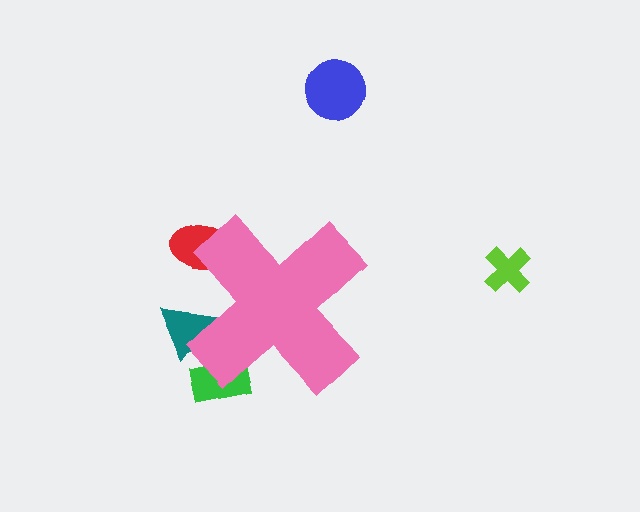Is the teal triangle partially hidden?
Yes, the teal triangle is partially hidden behind the pink cross.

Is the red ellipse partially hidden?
Yes, the red ellipse is partially hidden behind the pink cross.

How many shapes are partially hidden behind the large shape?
3 shapes are partially hidden.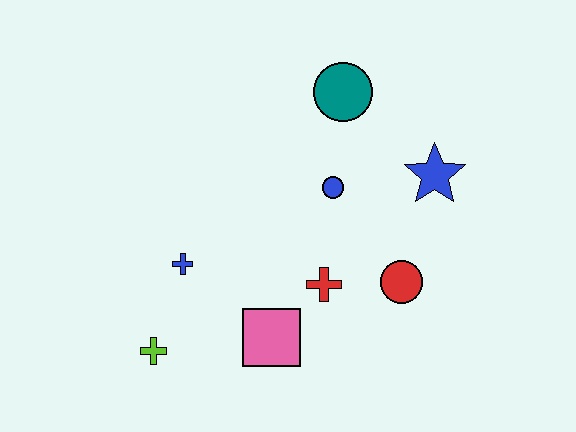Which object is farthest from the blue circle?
The lime cross is farthest from the blue circle.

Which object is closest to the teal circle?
The blue circle is closest to the teal circle.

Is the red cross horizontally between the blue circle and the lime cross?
Yes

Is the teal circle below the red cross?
No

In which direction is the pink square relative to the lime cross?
The pink square is to the right of the lime cross.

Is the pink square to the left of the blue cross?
No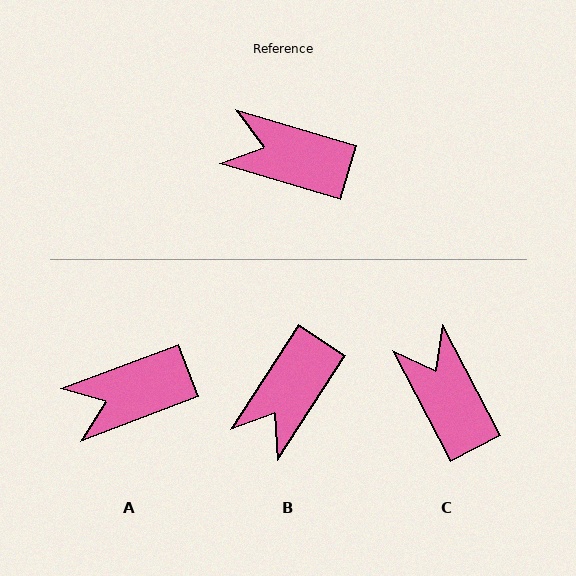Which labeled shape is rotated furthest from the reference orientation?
B, about 74 degrees away.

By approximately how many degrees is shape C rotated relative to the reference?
Approximately 46 degrees clockwise.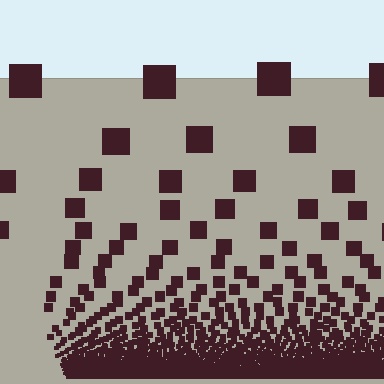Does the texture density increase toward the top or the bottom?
Density increases toward the bottom.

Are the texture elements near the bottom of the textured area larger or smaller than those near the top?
Smaller. The gradient is inverted — elements near the bottom are smaller and denser.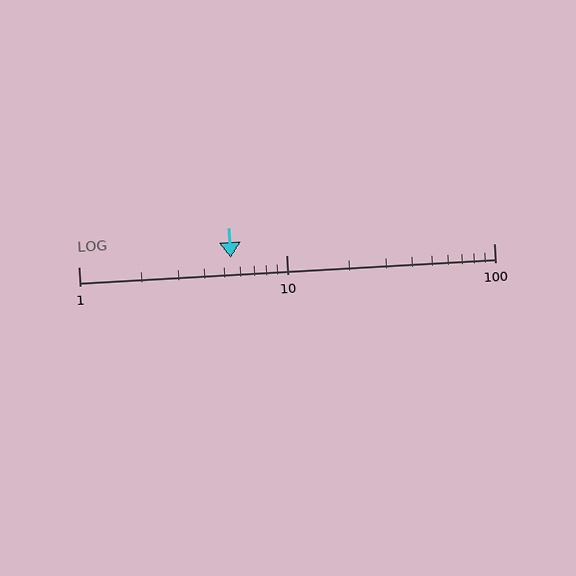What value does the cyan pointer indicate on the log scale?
The pointer indicates approximately 5.4.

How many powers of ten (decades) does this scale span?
The scale spans 2 decades, from 1 to 100.